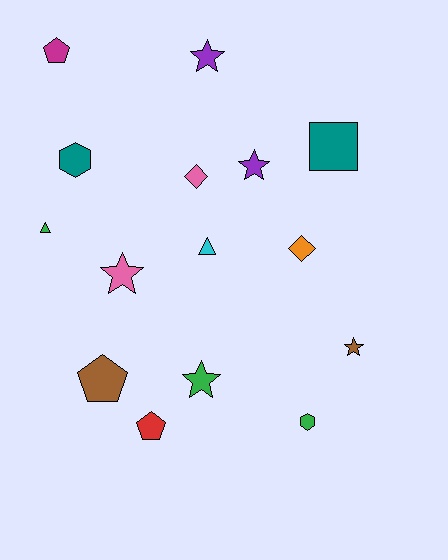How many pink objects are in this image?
There are 2 pink objects.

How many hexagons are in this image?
There are 2 hexagons.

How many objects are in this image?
There are 15 objects.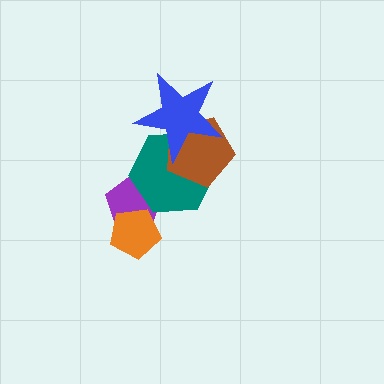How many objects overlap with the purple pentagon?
2 objects overlap with the purple pentagon.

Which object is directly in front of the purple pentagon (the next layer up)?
The orange pentagon is directly in front of the purple pentagon.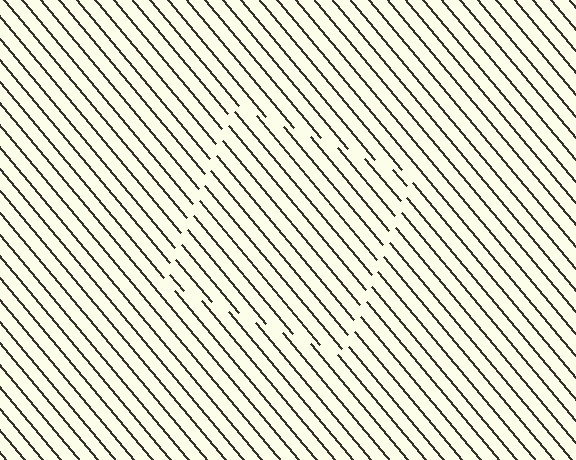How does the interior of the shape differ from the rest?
The interior of the shape contains the same grating, shifted by half a period — the contour is defined by the phase discontinuity where line-ends from the inner and outer gratings abut.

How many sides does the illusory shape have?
4 sides — the line-ends trace a square.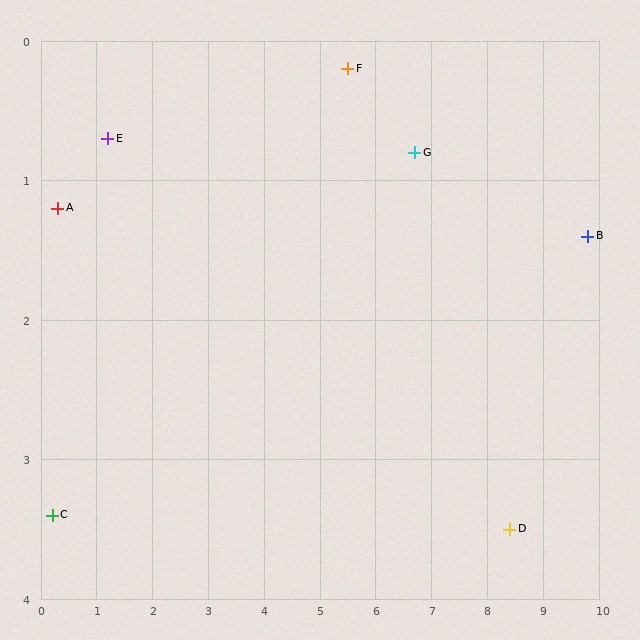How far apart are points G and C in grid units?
Points G and C are about 7.0 grid units apart.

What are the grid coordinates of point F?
Point F is at approximately (5.5, 0.2).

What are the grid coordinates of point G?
Point G is at approximately (6.7, 0.8).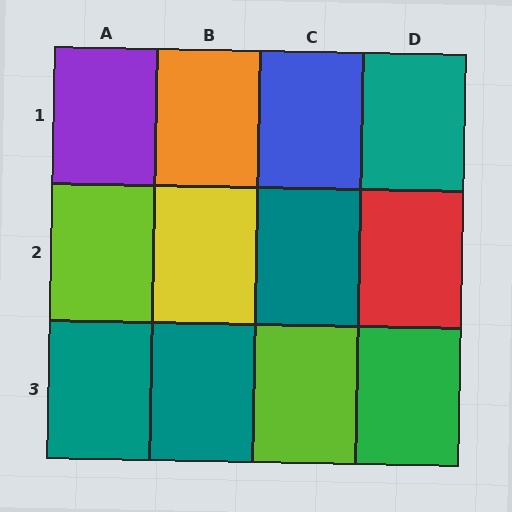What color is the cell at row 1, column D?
Teal.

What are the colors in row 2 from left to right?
Lime, yellow, teal, red.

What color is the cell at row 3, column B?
Teal.